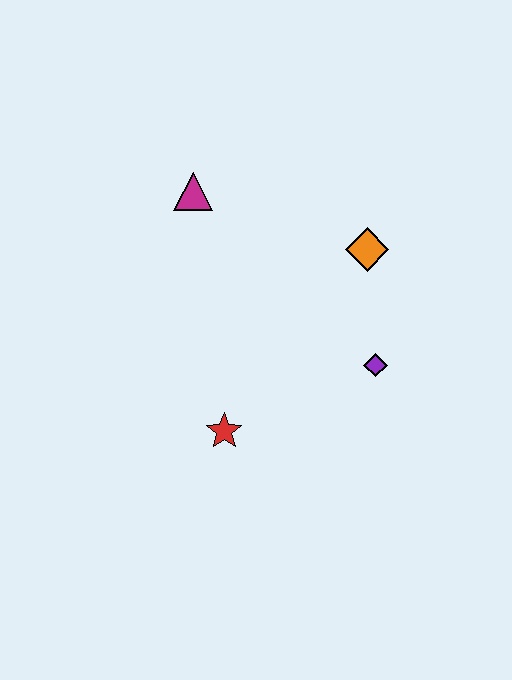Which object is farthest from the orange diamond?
The red star is farthest from the orange diamond.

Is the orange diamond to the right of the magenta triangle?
Yes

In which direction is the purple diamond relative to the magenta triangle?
The purple diamond is to the right of the magenta triangle.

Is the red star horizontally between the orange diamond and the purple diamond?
No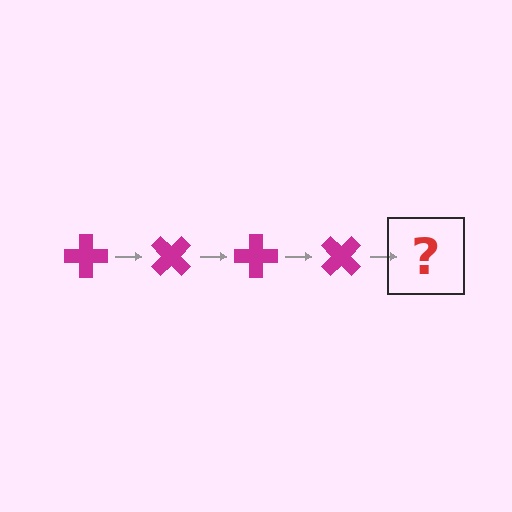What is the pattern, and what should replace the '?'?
The pattern is that the cross rotates 45 degrees each step. The '?' should be a magenta cross rotated 180 degrees.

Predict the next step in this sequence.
The next step is a magenta cross rotated 180 degrees.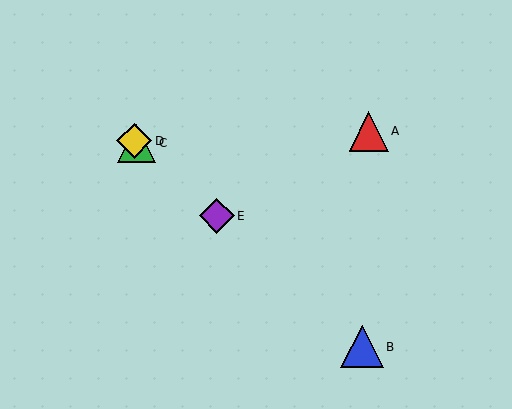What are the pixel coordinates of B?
Object B is at (362, 347).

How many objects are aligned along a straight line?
4 objects (B, C, D, E) are aligned along a straight line.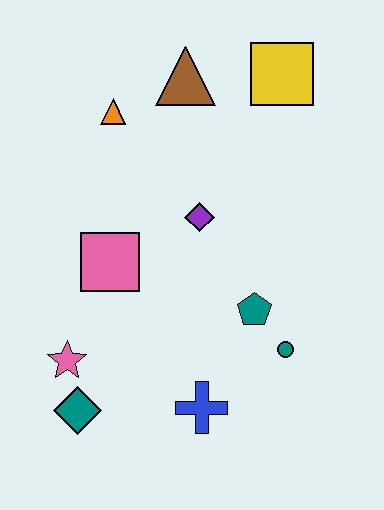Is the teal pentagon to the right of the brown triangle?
Yes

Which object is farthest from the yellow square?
The teal diamond is farthest from the yellow square.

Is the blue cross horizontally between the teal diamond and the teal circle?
Yes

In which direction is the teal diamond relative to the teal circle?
The teal diamond is to the left of the teal circle.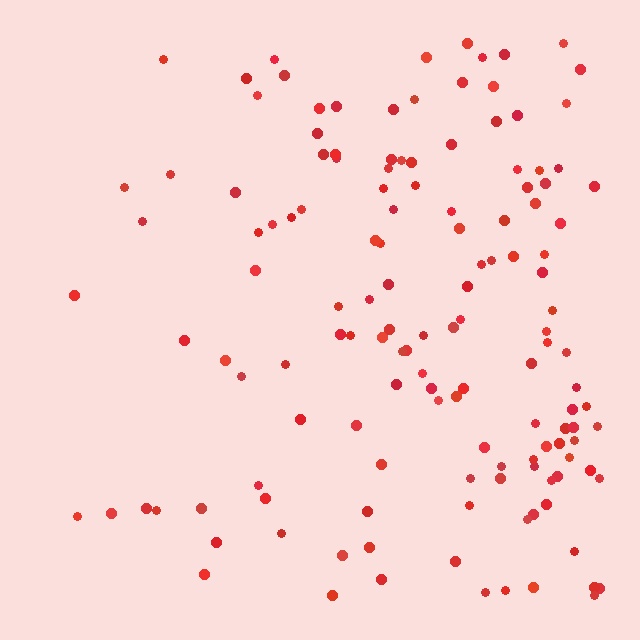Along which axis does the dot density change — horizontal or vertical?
Horizontal.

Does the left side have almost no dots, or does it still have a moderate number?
Still a moderate number, just noticeably fewer than the right.